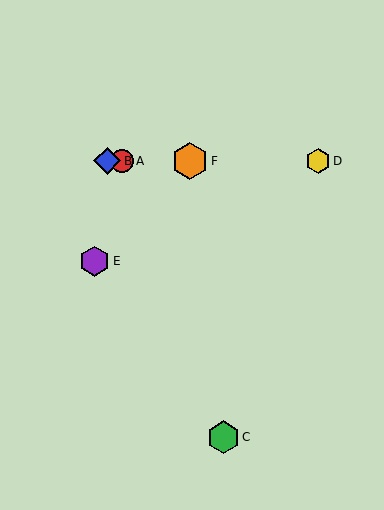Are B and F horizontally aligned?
Yes, both are at y≈161.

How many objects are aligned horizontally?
4 objects (A, B, D, F) are aligned horizontally.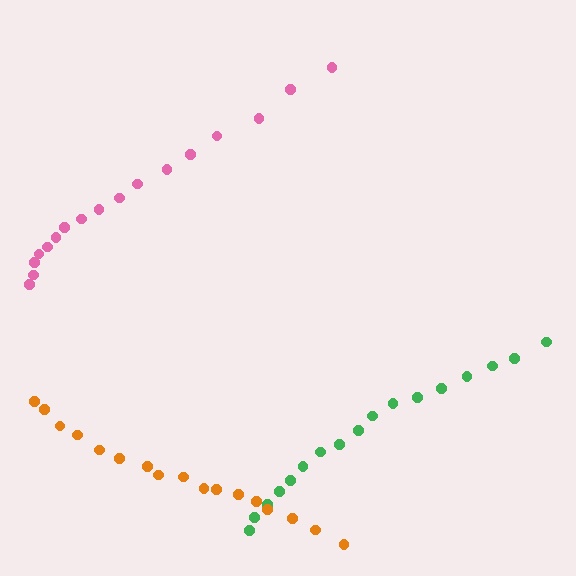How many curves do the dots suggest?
There are 3 distinct paths.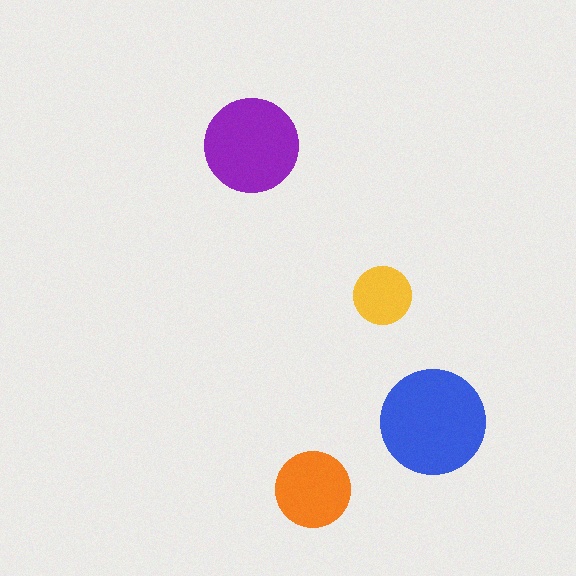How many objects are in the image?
There are 4 objects in the image.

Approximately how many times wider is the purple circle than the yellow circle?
About 1.5 times wider.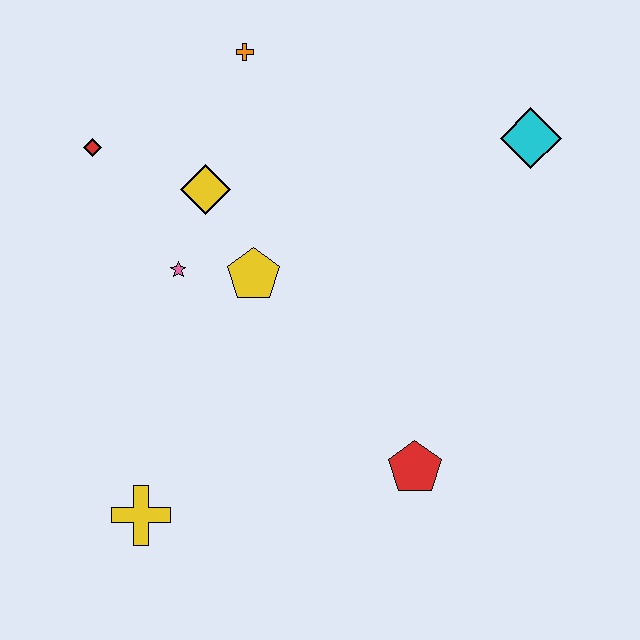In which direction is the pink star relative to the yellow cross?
The pink star is above the yellow cross.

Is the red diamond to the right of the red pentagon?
No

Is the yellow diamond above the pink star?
Yes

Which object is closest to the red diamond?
The yellow diamond is closest to the red diamond.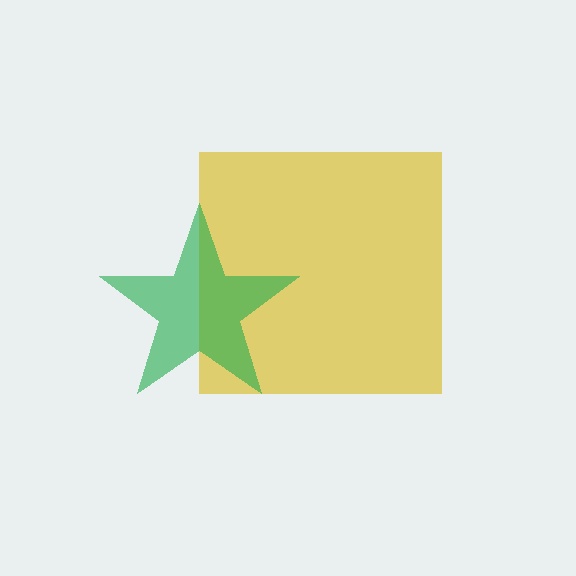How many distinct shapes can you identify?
There are 2 distinct shapes: a yellow square, a green star.